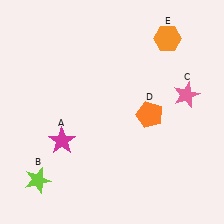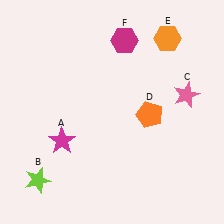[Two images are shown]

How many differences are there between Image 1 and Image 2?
There is 1 difference between the two images.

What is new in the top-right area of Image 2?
A magenta hexagon (F) was added in the top-right area of Image 2.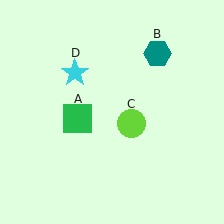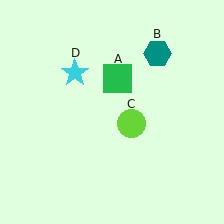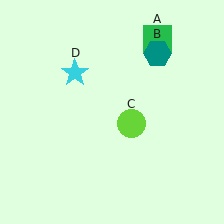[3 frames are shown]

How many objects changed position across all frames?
1 object changed position: green square (object A).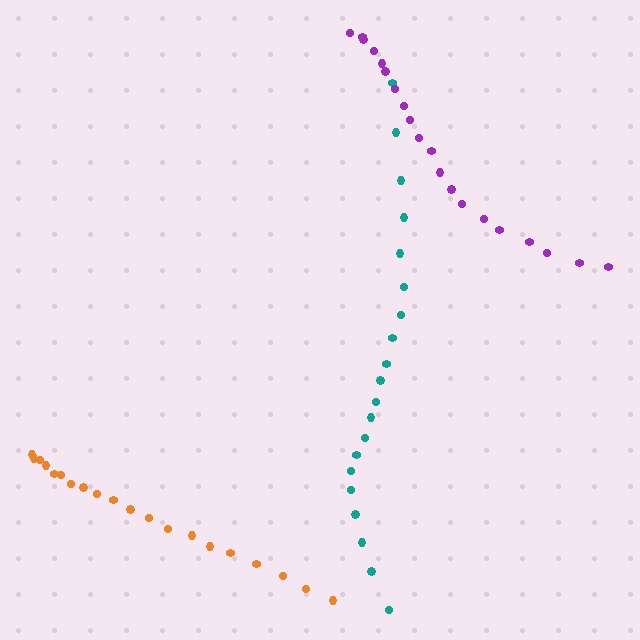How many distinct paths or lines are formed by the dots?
There are 3 distinct paths.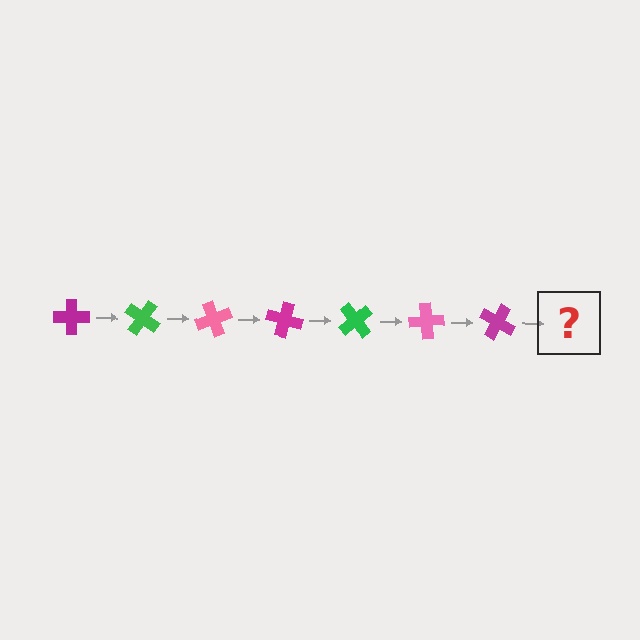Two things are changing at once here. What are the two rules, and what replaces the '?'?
The two rules are that it rotates 35 degrees each step and the color cycles through magenta, green, and pink. The '?' should be a green cross, rotated 245 degrees from the start.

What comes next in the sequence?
The next element should be a green cross, rotated 245 degrees from the start.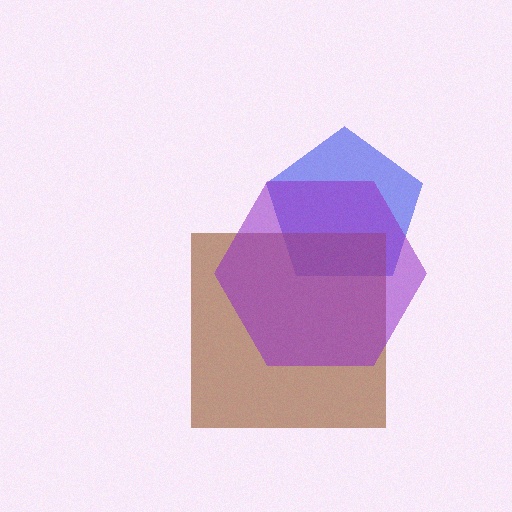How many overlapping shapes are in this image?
There are 3 overlapping shapes in the image.